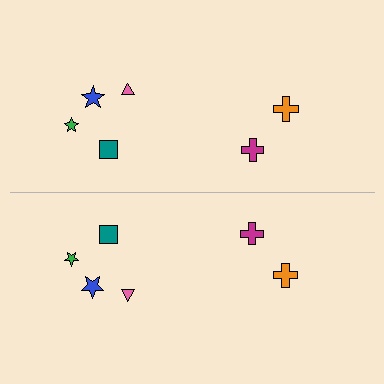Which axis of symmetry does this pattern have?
The pattern has a horizontal axis of symmetry running through the center of the image.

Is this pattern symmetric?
Yes, this pattern has bilateral (reflection) symmetry.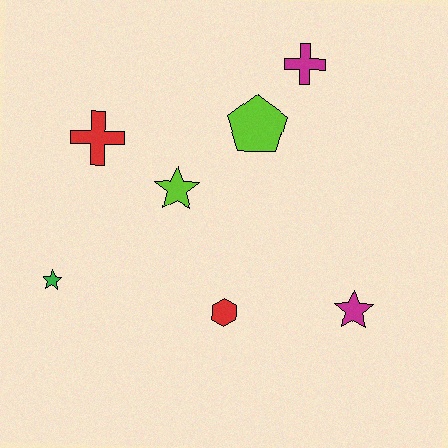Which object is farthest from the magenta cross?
The green star is farthest from the magenta cross.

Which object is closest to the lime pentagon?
The magenta cross is closest to the lime pentagon.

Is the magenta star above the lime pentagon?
No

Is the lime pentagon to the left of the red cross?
No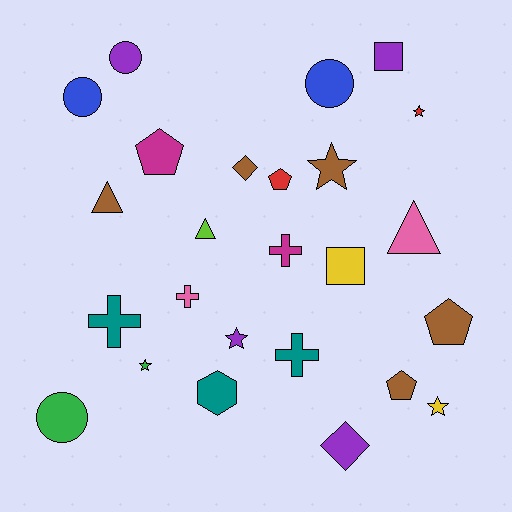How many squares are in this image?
There are 2 squares.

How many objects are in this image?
There are 25 objects.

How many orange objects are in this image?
There are no orange objects.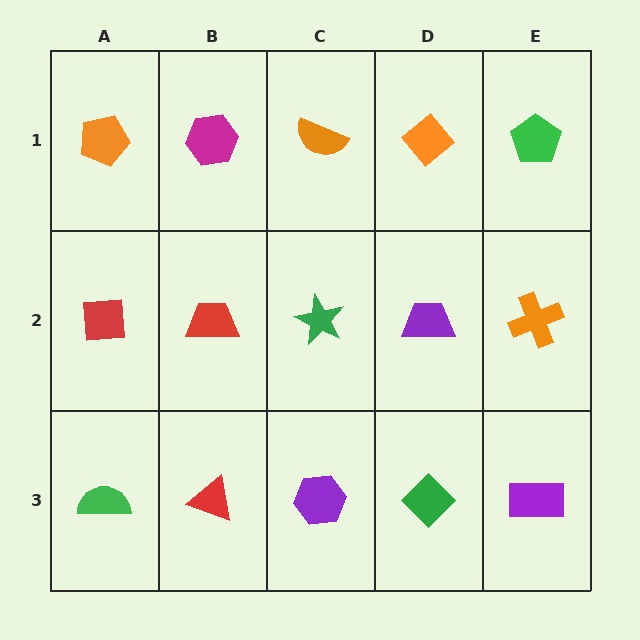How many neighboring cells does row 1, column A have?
2.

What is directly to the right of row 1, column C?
An orange diamond.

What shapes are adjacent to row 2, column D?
An orange diamond (row 1, column D), a green diamond (row 3, column D), a green star (row 2, column C), an orange cross (row 2, column E).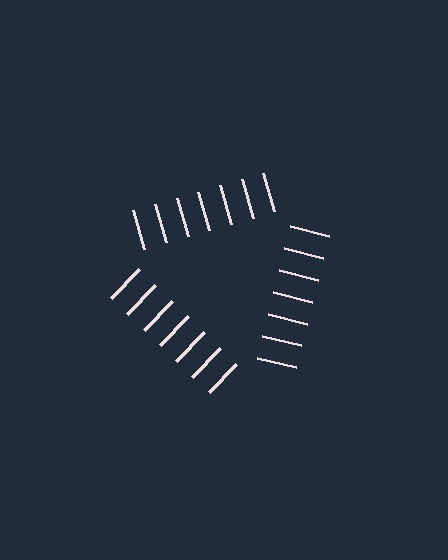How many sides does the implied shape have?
3 sides — the line-ends trace a triangle.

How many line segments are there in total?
21 — 7 along each of the 3 edges.